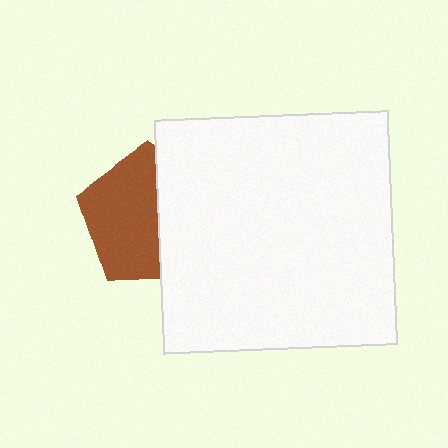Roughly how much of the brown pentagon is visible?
About half of it is visible (roughly 57%).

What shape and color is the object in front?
The object in front is a white square.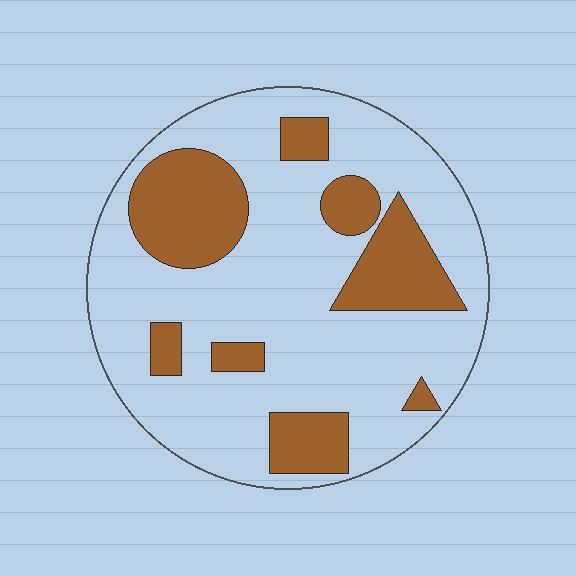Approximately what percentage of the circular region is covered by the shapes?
Approximately 25%.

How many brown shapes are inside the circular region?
8.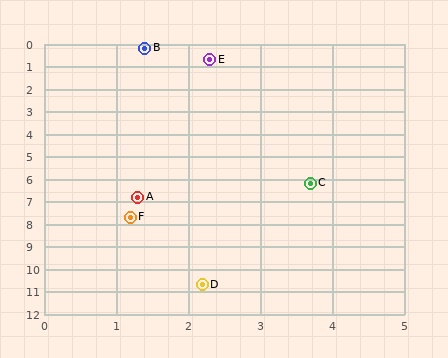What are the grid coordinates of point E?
Point E is at approximately (2.3, 0.7).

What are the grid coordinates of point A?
Point A is at approximately (1.3, 6.8).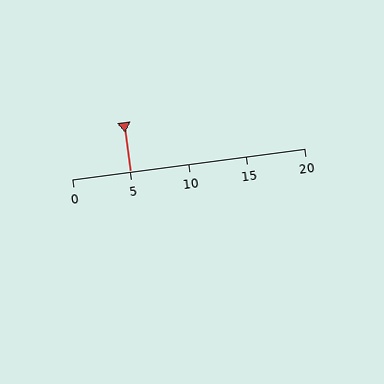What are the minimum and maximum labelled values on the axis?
The axis runs from 0 to 20.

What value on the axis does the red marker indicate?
The marker indicates approximately 5.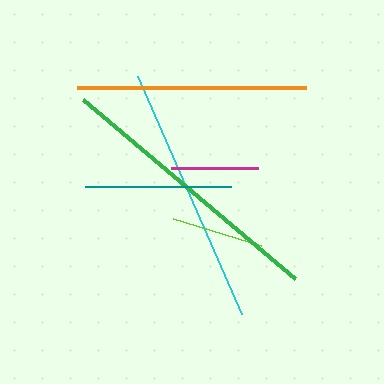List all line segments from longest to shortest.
From longest to shortest: green, cyan, orange, teal, lime, magenta.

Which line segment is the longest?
The green line is the longest at approximately 278 pixels.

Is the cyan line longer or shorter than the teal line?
The cyan line is longer than the teal line.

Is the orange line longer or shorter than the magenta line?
The orange line is longer than the magenta line.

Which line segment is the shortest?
The magenta line is the shortest at approximately 86 pixels.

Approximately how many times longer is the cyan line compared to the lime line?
The cyan line is approximately 2.8 times the length of the lime line.